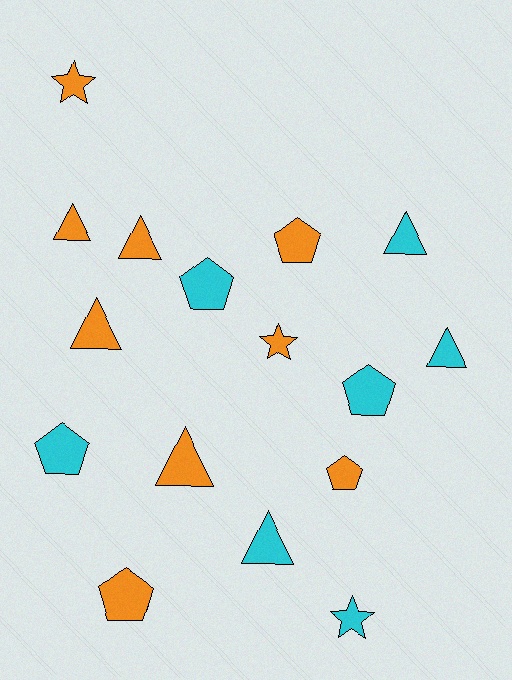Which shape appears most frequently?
Triangle, with 7 objects.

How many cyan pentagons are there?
There are 3 cyan pentagons.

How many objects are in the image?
There are 16 objects.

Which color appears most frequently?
Orange, with 9 objects.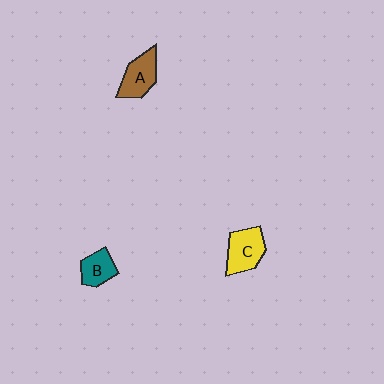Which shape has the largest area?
Shape C (yellow).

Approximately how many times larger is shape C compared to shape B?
Approximately 1.5 times.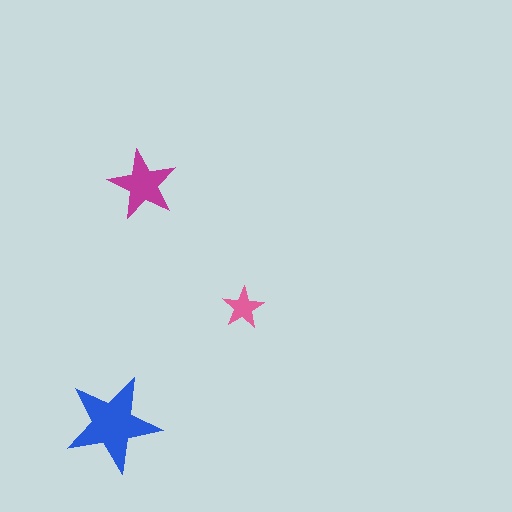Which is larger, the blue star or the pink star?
The blue one.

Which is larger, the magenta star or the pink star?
The magenta one.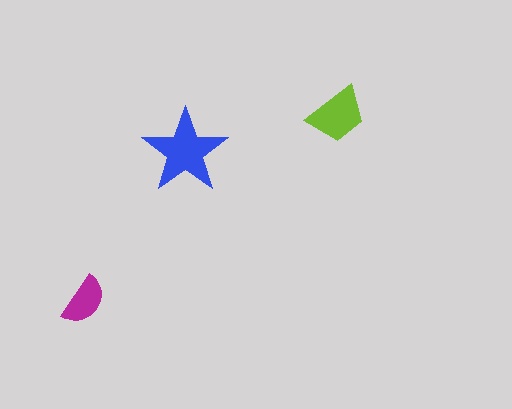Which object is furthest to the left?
The magenta semicircle is leftmost.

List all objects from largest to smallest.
The blue star, the lime trapezoid, the magenta semicircle.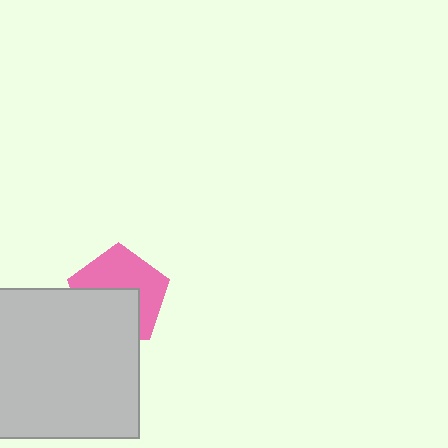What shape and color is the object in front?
The object in front is a light gray square.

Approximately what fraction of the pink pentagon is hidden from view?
Roughly 46% of the pink pentagon is hidden behind the light gray square.